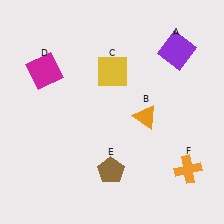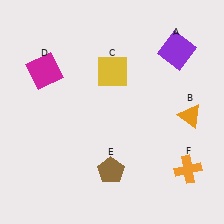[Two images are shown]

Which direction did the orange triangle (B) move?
The orange triangle (B) moved right.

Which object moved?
The orange triangle (B) moved right.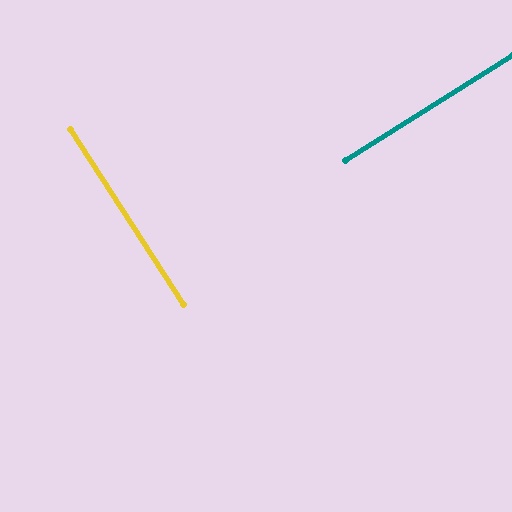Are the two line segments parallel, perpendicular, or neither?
Perpendicular — they meet at approximately 89°.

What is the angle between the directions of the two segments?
Approximately 89 degrees.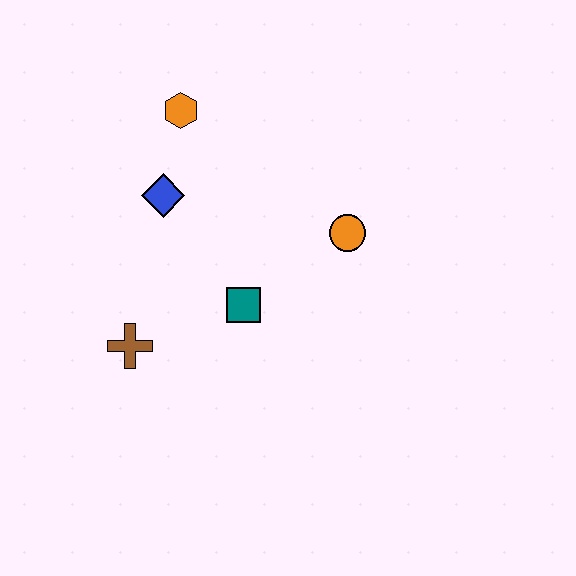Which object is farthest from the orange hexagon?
The brown cross is farthest from the orange hexagon.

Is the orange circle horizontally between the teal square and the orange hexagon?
No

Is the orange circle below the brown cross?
No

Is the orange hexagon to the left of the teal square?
Yes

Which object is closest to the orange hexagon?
The blue diamond is closest to the orange hexagon.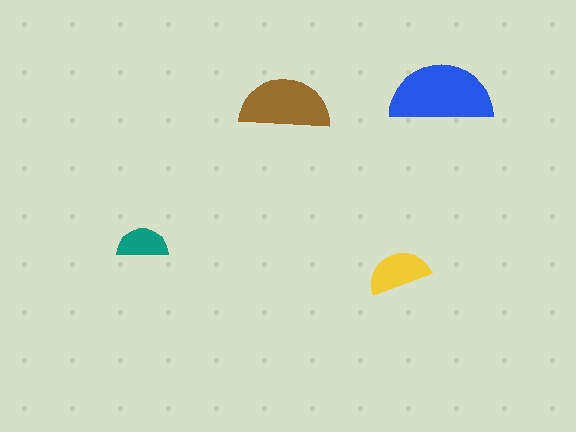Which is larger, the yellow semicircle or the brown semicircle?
The brown one.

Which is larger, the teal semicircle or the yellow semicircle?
The yellow one.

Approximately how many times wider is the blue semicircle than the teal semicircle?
About 2 times wider.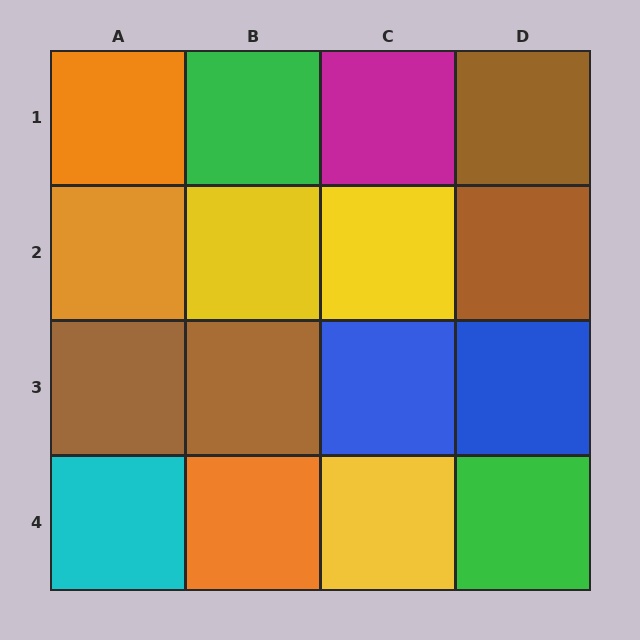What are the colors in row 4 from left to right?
Cyan, orange, yellow, green.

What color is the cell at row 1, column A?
Orange.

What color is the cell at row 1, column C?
Magenta.